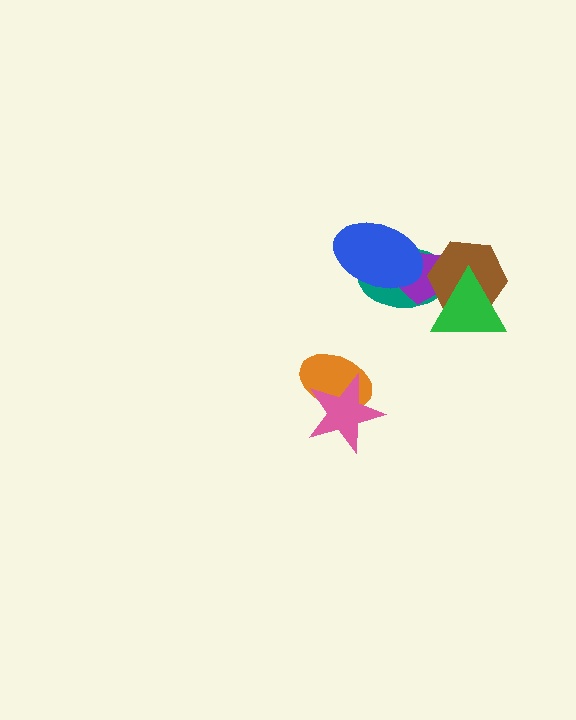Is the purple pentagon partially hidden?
Yes, it is partially covered by another shape.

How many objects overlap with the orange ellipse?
1 object overlaps with the orange ellipse.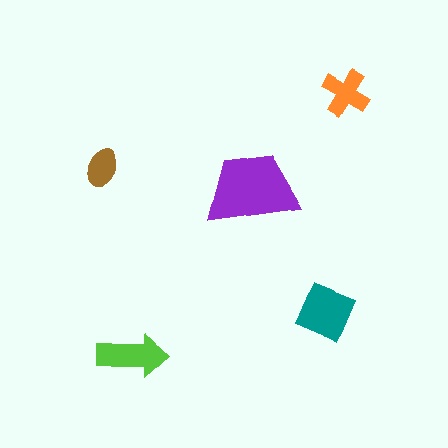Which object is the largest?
The purple trapezoid.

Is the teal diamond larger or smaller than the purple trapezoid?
Smaller.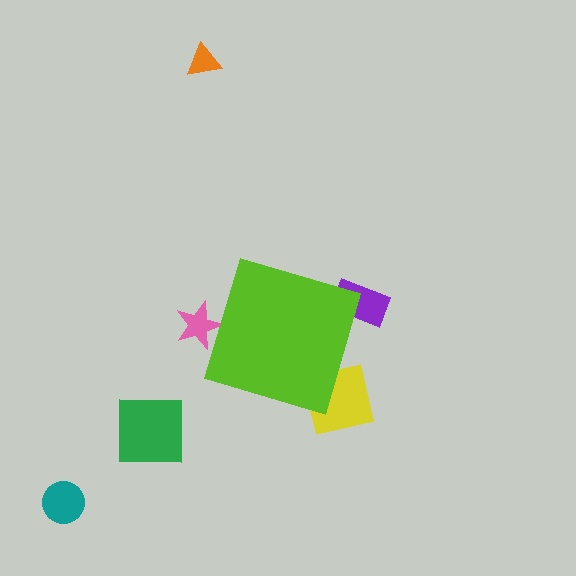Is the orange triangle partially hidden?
No, the orange triangle is fully visible.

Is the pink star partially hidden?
Yes, the pink star is partially hidden behind the lime diamond.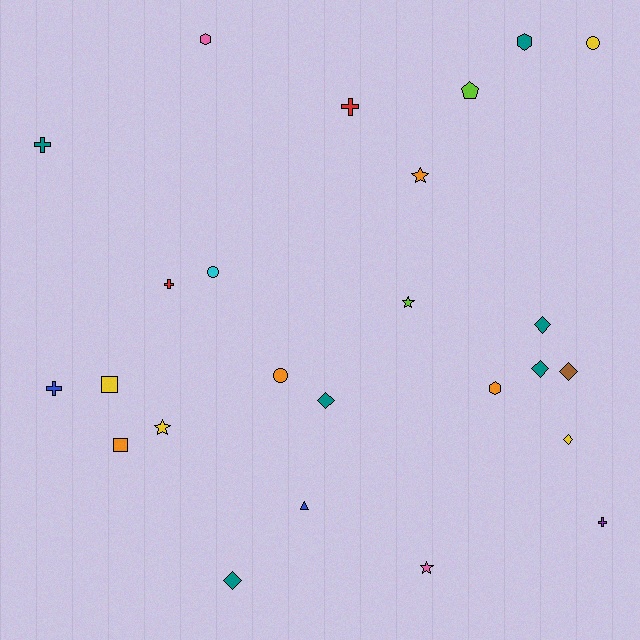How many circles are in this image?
There are 3 circles.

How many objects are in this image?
There are 25 objects.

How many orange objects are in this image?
There are 4 orange objects.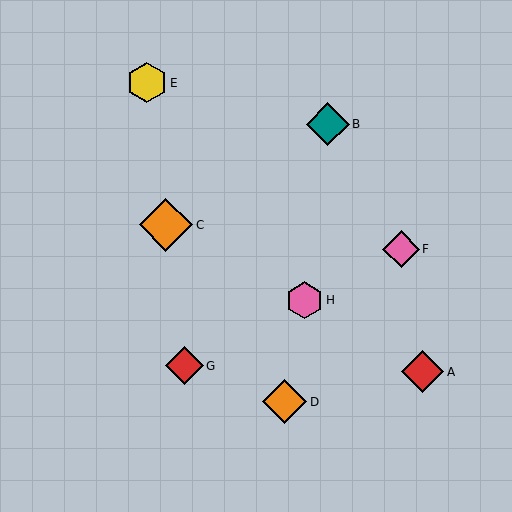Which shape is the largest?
The orange diamond (labeled C) is the largest.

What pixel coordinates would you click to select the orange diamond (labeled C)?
Click at (166, 225) to select the orange diamond C.